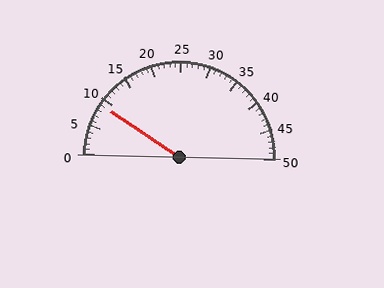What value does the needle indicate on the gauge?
The needle indicates approximately 9.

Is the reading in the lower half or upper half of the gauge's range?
The reading is in the lower half of the range (0 to 50).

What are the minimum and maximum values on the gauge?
The gauge ranges from 0 to 50.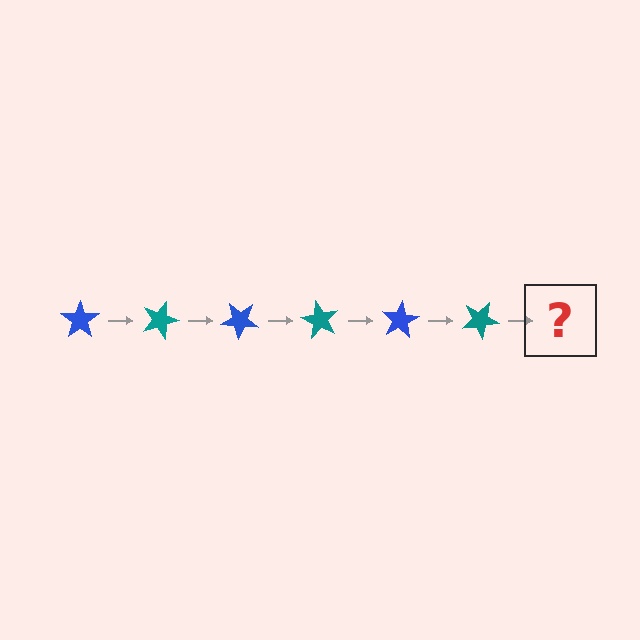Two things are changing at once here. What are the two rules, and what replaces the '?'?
The two rules are that it rotates 20 degrees each step and the color cycles through blue and teal. The '?' should be a blue star, rotated 120 degrees from the start.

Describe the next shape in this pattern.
It should be a blue star, rotated 120 degrees from the start.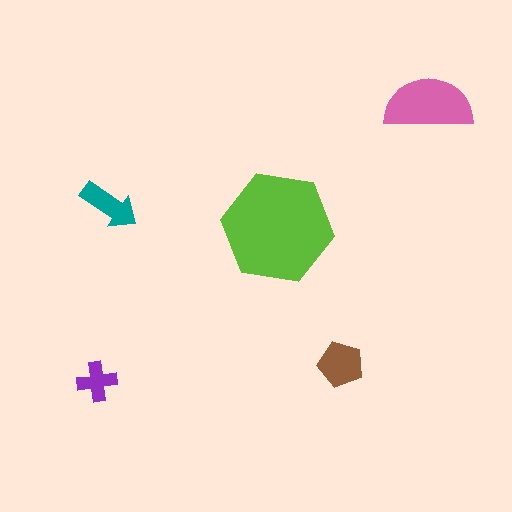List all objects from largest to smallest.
The lime hexagon, the pink semicircle, the brown pentagon, the teal arrow, the purple cross.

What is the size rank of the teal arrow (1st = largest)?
4th.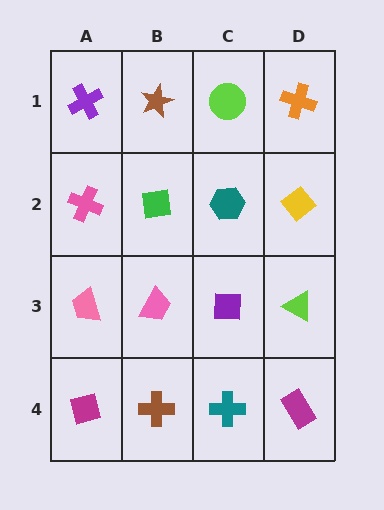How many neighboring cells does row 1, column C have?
3.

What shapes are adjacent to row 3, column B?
A green square (row 2, column B), a brown cross (row 4, column B), a pink trapezoid (row 3, column A), a purple square (row 3, column C).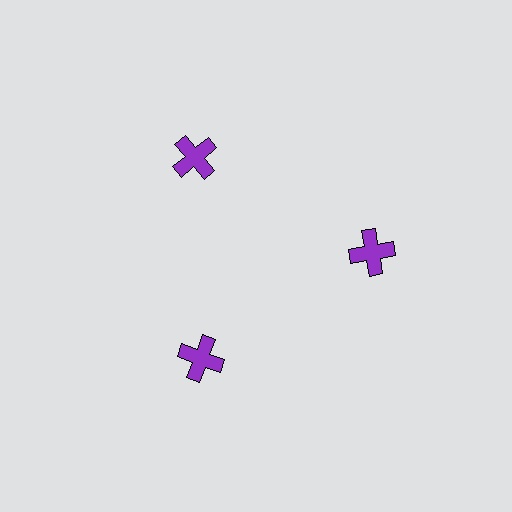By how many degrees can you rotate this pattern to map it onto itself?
The pattern maps onto itself every 120 degrees of rotation.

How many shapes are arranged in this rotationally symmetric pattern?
There are 3 shapes, arranged in 3 groups of 1.